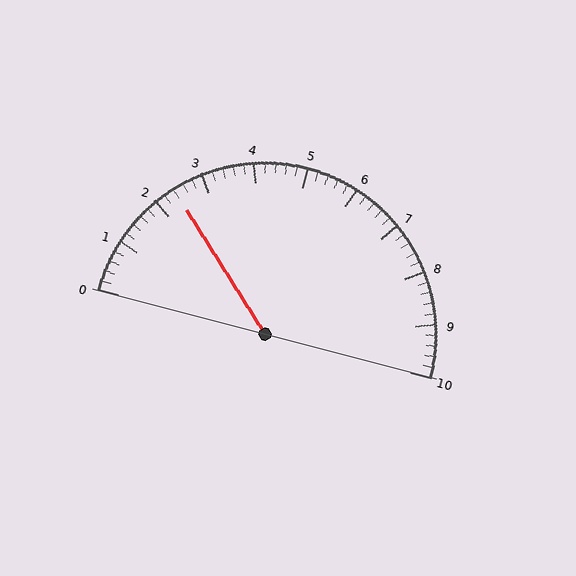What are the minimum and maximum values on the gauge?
The gauge ranges from 0 to 10.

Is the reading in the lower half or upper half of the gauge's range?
The reading is in the lower half of the range (0 to 10).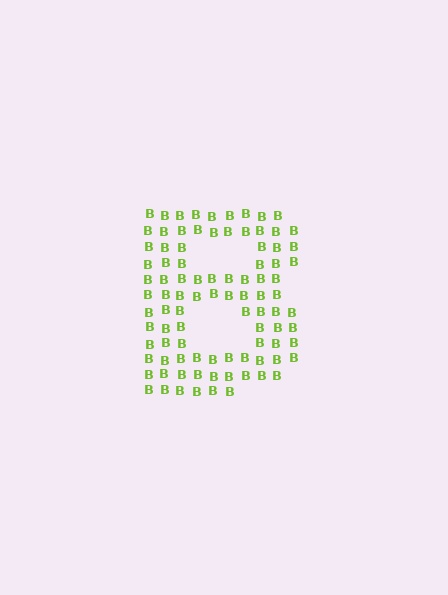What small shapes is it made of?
It is made of small letter B's.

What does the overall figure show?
The overall figure shows the letter B.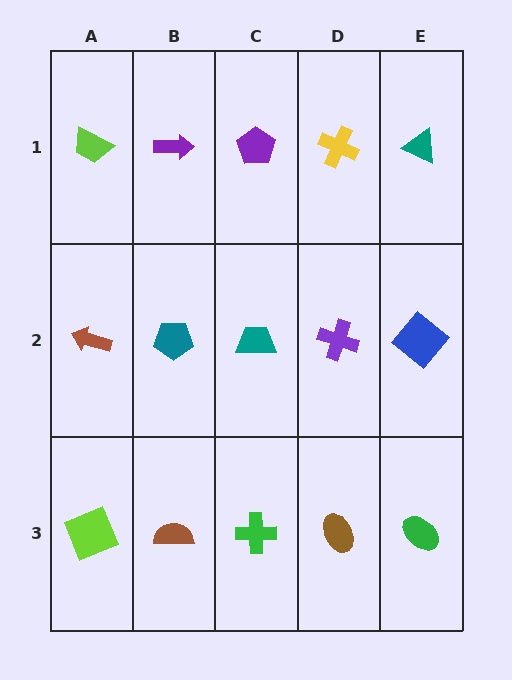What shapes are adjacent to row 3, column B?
A teal pentagon (row 2, column B), a lime square (row 3, column A), a green cross (row 3, column C).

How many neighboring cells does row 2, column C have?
4.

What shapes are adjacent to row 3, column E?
A blue diamond (row 2, column E), a brown ellipse (row 3, column D).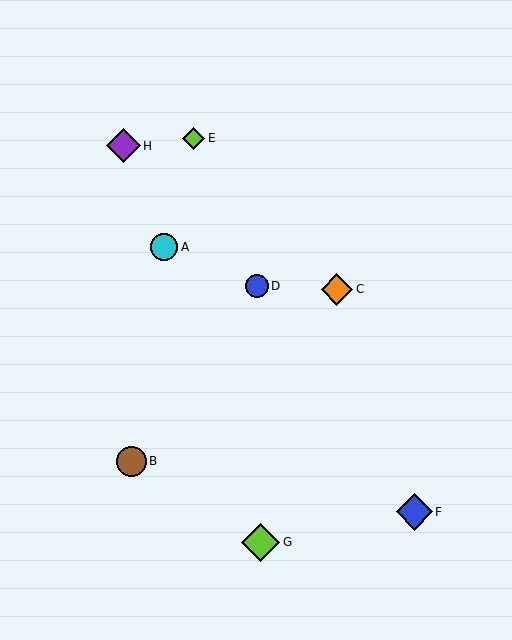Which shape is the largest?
The lime diamond (labeled G) is the largest.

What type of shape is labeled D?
Shape D is a blue circle.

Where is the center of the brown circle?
The center of the brown circle is at (131, 461).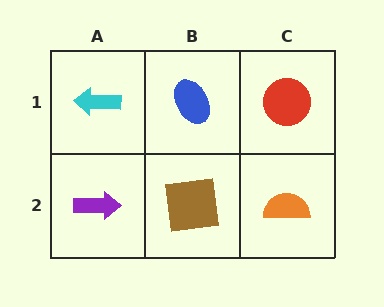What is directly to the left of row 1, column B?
A cyan arrow.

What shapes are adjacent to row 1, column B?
A brown square (row 2, column B), a cyan arrow (row 1, column A), a red circle (row 1, column C).